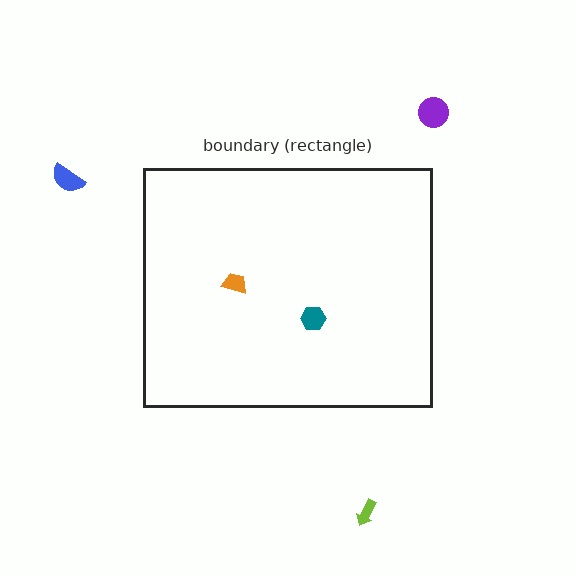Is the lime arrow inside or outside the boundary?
Outside.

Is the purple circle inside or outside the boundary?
Outside.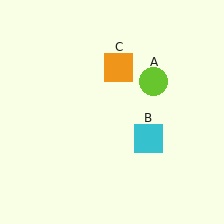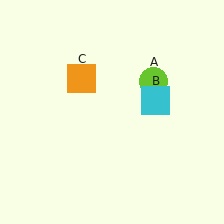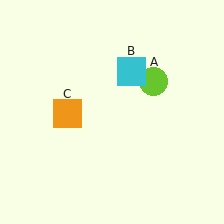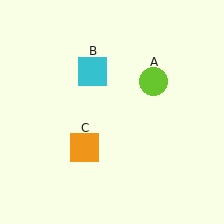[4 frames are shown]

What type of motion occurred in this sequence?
The cyan square (object B), orange square (object C) rotated counterclockwise around the center of the scene.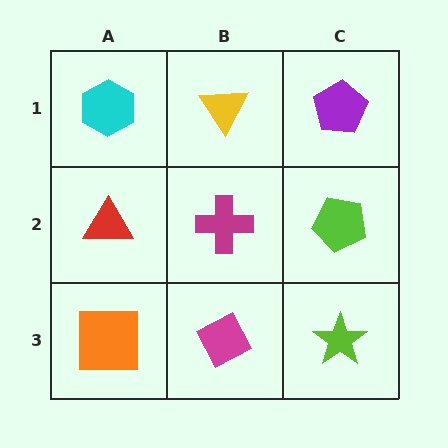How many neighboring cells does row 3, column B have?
3.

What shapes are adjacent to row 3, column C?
A lime pentagon (row 2, column C), a magenta diamond (row 3, column B).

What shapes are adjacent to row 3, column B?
A magenta cross (row 2, column B), an orange square (row 3, column A), a lime star (row 3, column C).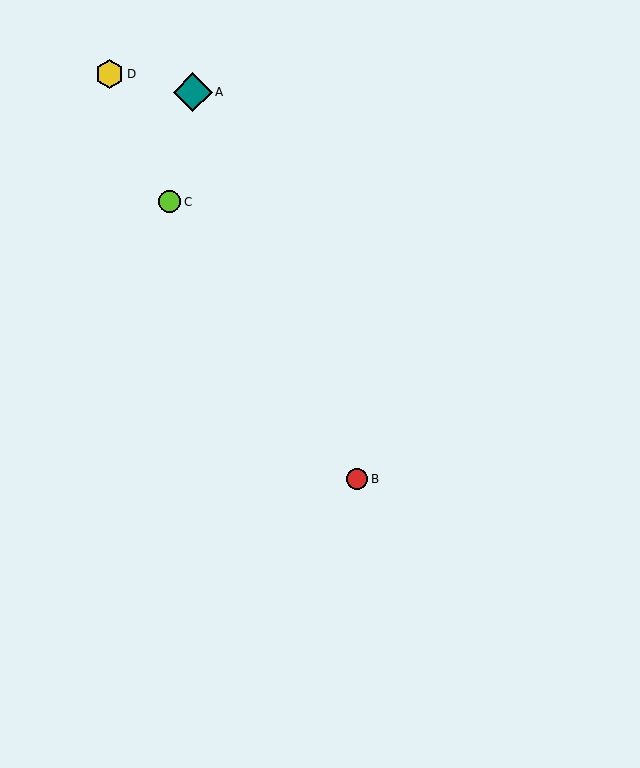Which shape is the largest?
The teal diamond (labeled A) is the largest.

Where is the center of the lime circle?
The center of the lime circle is at (169, 202).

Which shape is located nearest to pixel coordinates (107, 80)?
The yellow hexagon (labeled D) at (110, 74) is nearest to that location.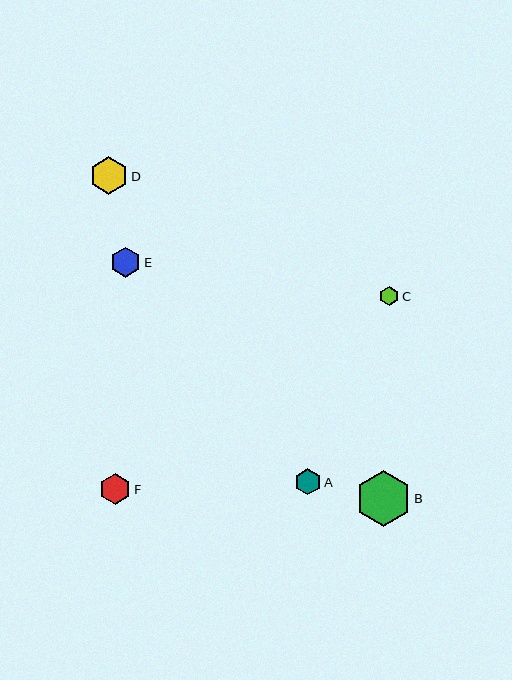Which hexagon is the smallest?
Hexagon C is the smallest with a size of approximately 19 pixels.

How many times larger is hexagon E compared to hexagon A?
Hexagon E is approximately 1.2 times the size of hexagon A.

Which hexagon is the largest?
Hexagon B is the largest with a size of approximately 56 pixels.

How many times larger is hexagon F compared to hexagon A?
Hexagon F is approximately 1.2 times the size of hexagon A.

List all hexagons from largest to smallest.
From largest to smallest: B, D, F, E, A, C.